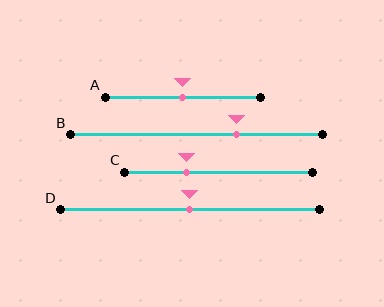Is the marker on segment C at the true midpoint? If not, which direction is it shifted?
No, the marker on segment C is shifted to the left by about 17% of the segment length.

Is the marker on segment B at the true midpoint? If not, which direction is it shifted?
No, the marker on segment B is shifted to the right by about 16% of the segment length.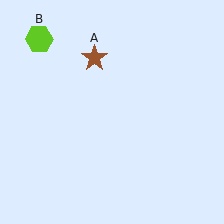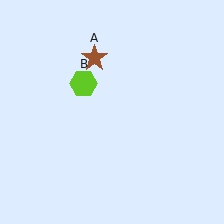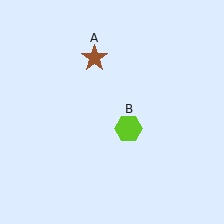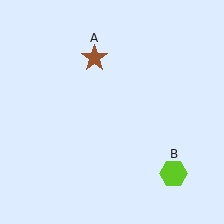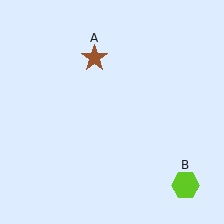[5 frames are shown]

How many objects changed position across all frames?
1 object changed position: lime hexagon (object B).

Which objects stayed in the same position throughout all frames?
Brown star (object A) remained stationary.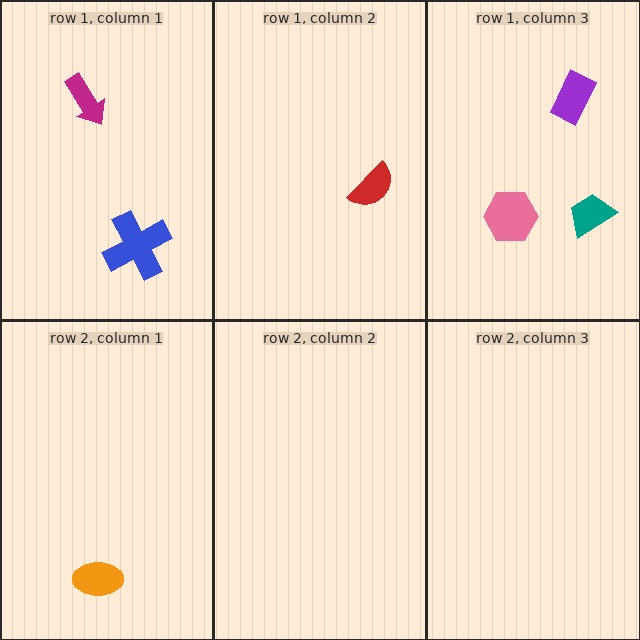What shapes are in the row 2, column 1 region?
The orange ellipse.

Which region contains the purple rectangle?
The row 1, column 3 region.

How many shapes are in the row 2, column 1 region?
1.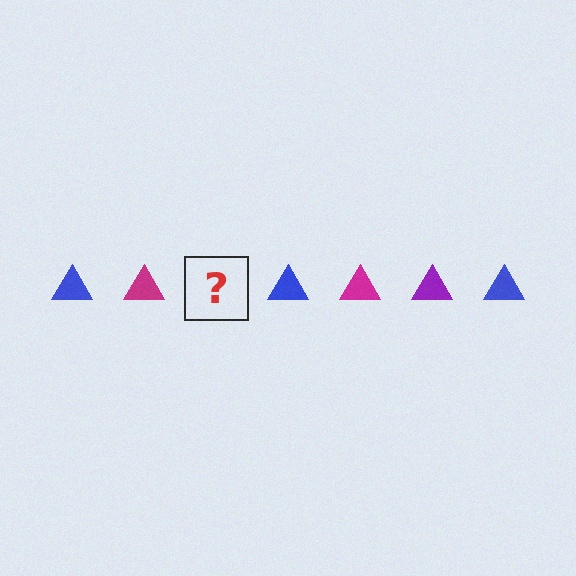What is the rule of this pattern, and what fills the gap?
The rule is that the pattern cycles through blue, magenta, purple triangles. The gap should be filled with a purple triangle.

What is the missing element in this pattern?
The missing element is a purple triangle.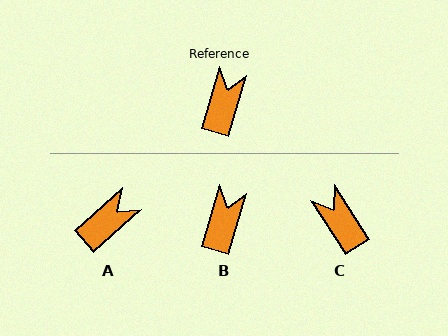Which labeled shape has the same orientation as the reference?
B.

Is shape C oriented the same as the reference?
No, it is off by about 49 degrees.